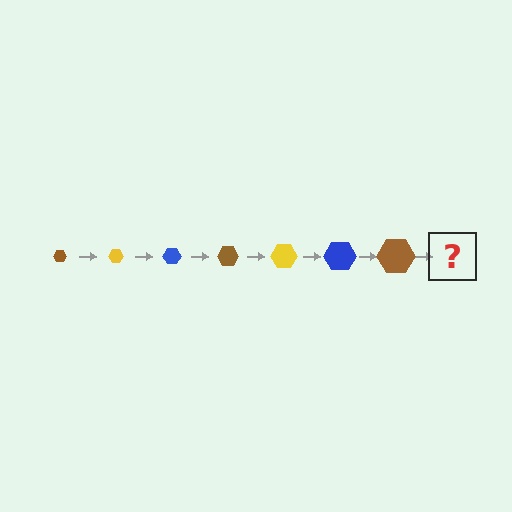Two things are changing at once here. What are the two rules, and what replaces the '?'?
The two rules are that the hexagon grows larger each step and the color cycles through brown, yellow, and blue. The '?' should be a yellow hexagon, larger than the previous one.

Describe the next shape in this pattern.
It should be a yellow hexagon, larger than the previous one.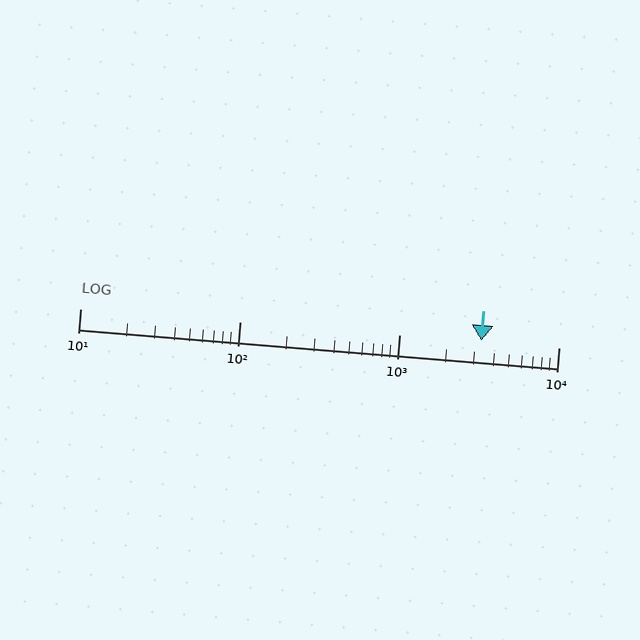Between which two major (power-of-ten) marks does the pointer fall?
The pointer is between 1000 and 10000.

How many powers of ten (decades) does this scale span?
The scale spans 3 decades, from 10 to 10000.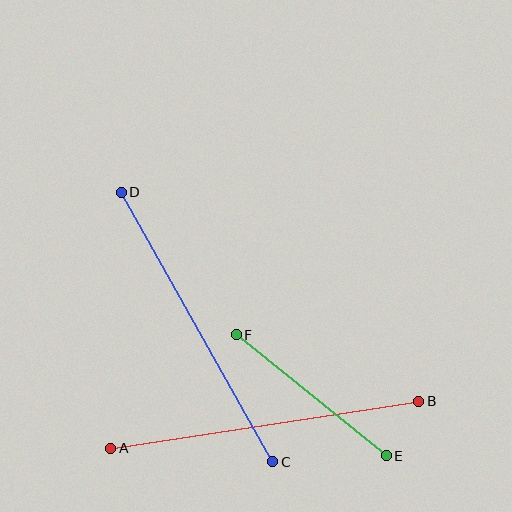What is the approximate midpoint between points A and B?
The midpoint is at approximately (265, 425) pixels.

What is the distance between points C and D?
The distance is approximately 309 pixels.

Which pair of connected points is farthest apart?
Points A and B are farthest apart.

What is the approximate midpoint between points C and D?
The midpoint is at approximately (197, 327) pixels.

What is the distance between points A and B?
The distance is approximately 312 pixels.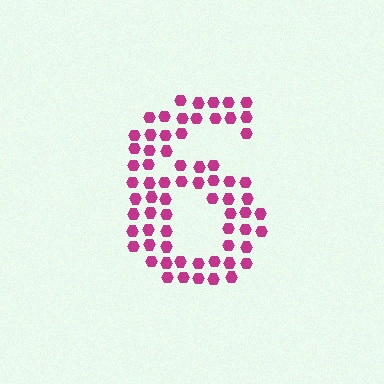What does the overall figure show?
The overall figure shows the digit 6.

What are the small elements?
The small elements are hexagons.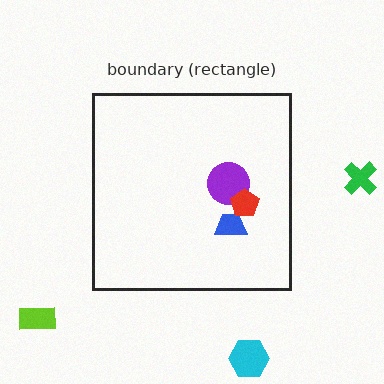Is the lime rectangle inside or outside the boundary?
Outside.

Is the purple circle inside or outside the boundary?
Inside.